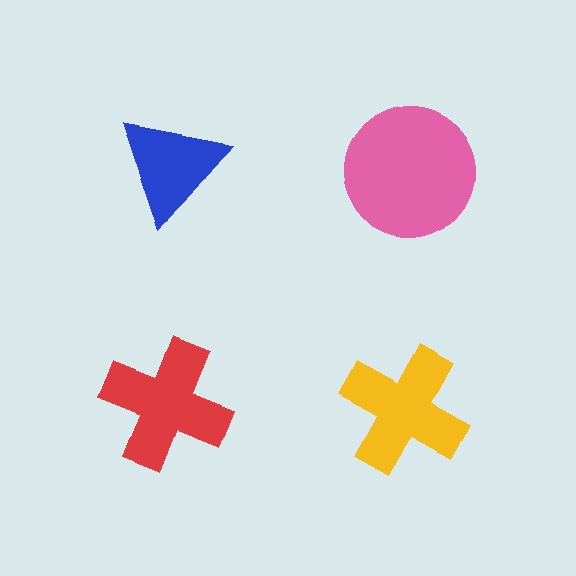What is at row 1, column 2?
A pink circle.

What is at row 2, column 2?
A yellow cross.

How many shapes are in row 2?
2 shapes.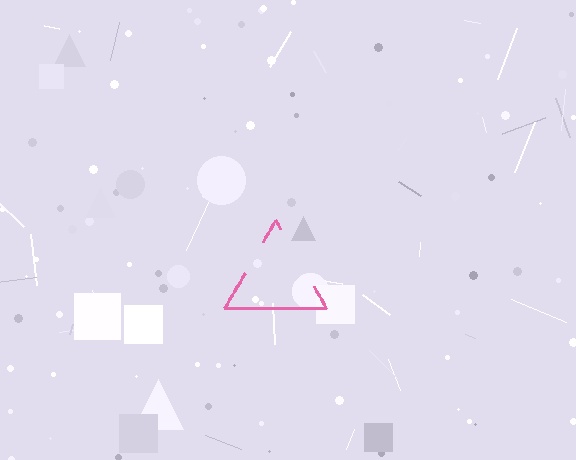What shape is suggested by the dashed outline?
The dashed outline suggests a triangle.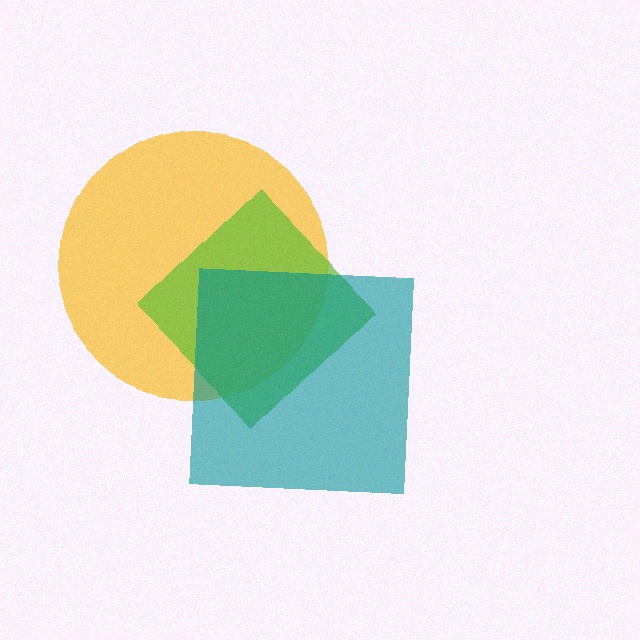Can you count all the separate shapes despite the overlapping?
Yes, there are 3 separate shapes.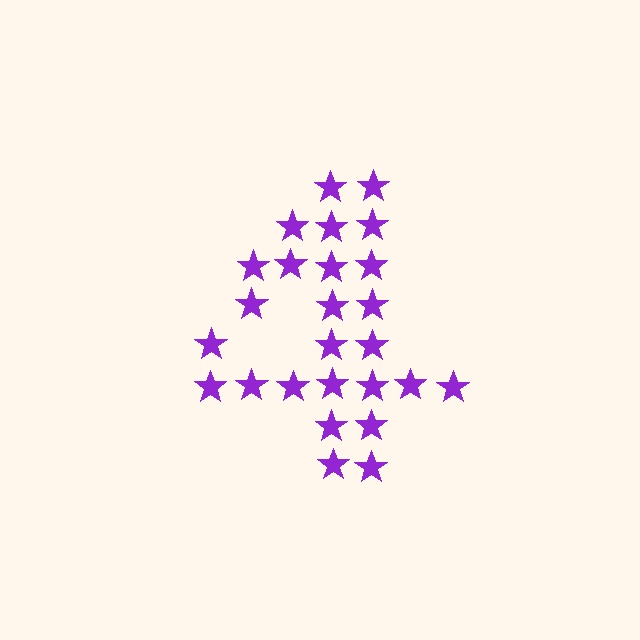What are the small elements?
The small elements are stars.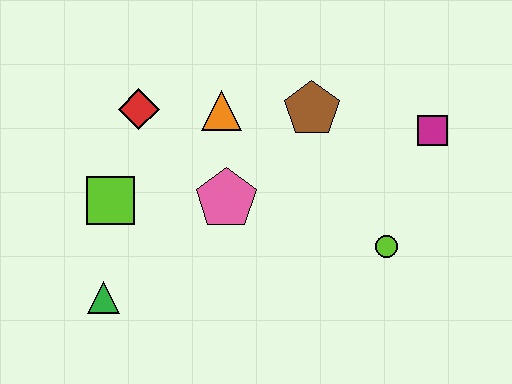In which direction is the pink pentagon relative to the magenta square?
The pink pentagon is to the left of the magenta square.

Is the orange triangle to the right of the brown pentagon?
No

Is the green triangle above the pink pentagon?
No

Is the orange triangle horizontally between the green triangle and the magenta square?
Yes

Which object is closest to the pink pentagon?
The orange triangle is closest to the pink pentagon.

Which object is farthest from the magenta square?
The green triangle is farthest from the magenta square.